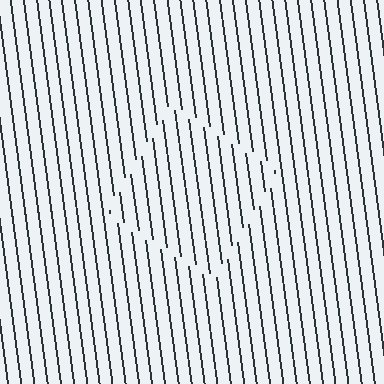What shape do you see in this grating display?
An illusory square. The interior of the shape contains the same grating, shifted by half a period — the contour is defined by the phase discontinuity where line-ends from the inner and outer gratings abut.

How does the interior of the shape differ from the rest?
The interior of the shape contains the same grating, shifted by half a period — the contour is defined by the phase discontinuity where line-ends from the inner and outer gratings abut.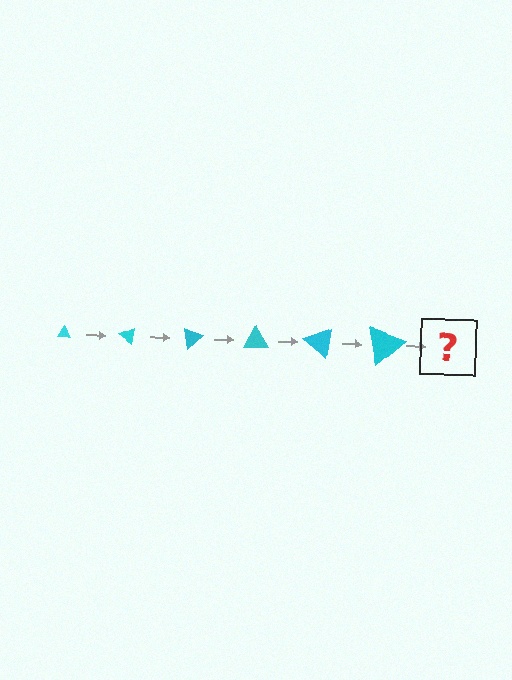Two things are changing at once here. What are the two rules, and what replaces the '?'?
The two rules are that the triangle grows larger each step and it rotates 40 degrees each step. The '?' should be a triangle, larger than the previous one and rotated 240 degrees from the start.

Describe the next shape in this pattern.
It should be a triangle, larger than the previous one and rotated 240 degrees from the start.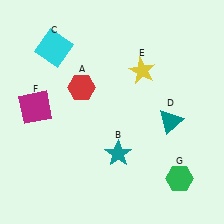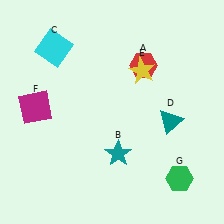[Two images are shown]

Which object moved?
The red hexagon (A) moved right.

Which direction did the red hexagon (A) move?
The red hexagon (A) moved right.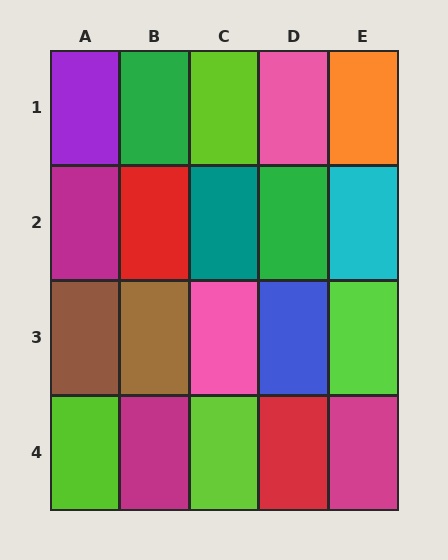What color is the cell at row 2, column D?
Green.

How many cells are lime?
4 cells are lime.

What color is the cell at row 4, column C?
Lime.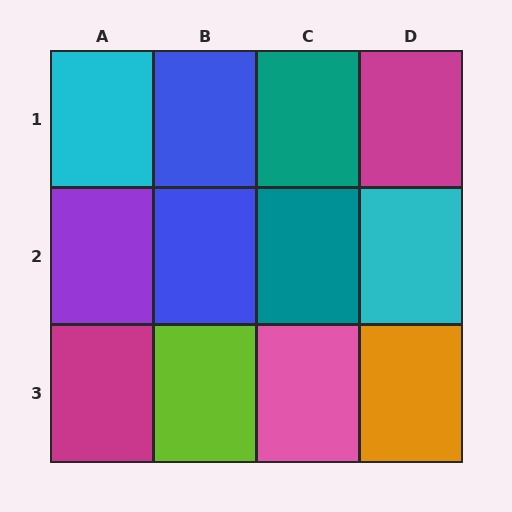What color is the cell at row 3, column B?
Lime.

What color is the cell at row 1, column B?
Blue.